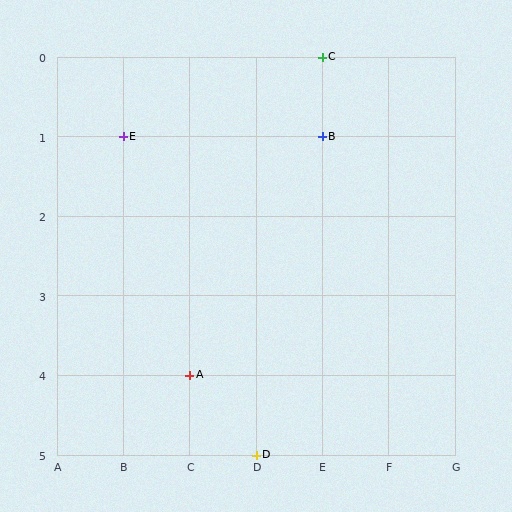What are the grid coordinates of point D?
Point D is at grid coordinates (D, 5).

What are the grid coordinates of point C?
Point C is at grid coordinates (E, 0).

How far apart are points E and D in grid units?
Points E and D are 2 columns and 4 rows apart (about 4.5 grid units diagonally).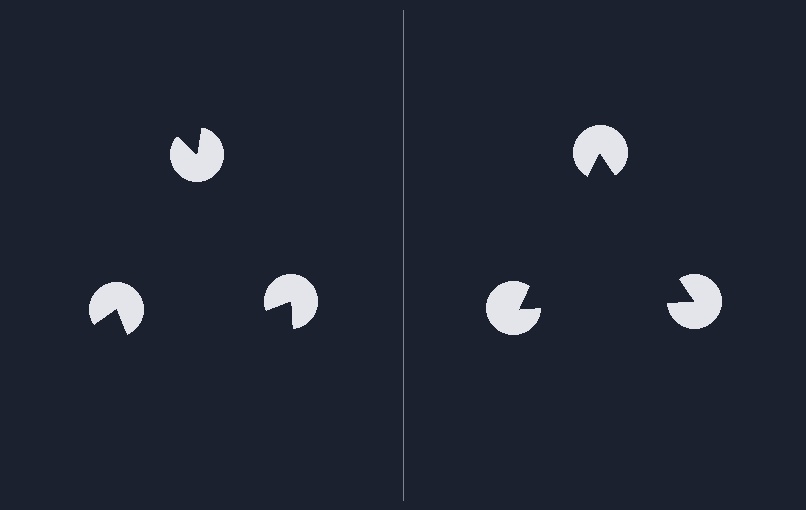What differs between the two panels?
The pac-man discs are positioned identically on both sides; only the wedge orientations differ. On the right they align to a triangle; on the left they are misaligned.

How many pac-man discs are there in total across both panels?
6 — 3 on each side.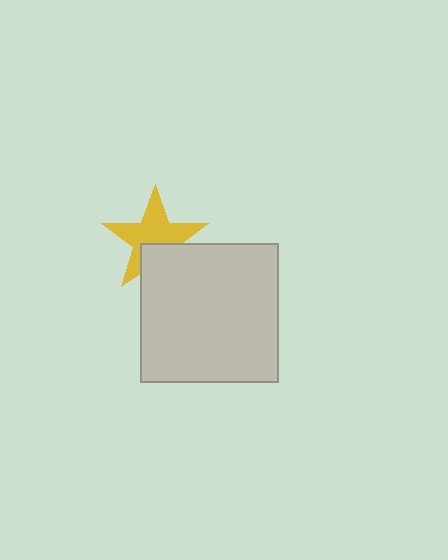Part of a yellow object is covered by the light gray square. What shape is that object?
It is a star.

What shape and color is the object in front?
The object in front is a light gray square.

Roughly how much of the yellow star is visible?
Most of it is visible (roughly 68%).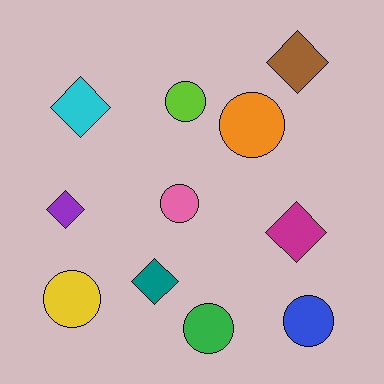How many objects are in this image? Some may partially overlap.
There are 11 objects.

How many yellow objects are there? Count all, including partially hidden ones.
There is 1 yellow object.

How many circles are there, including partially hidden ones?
There are 6 circles.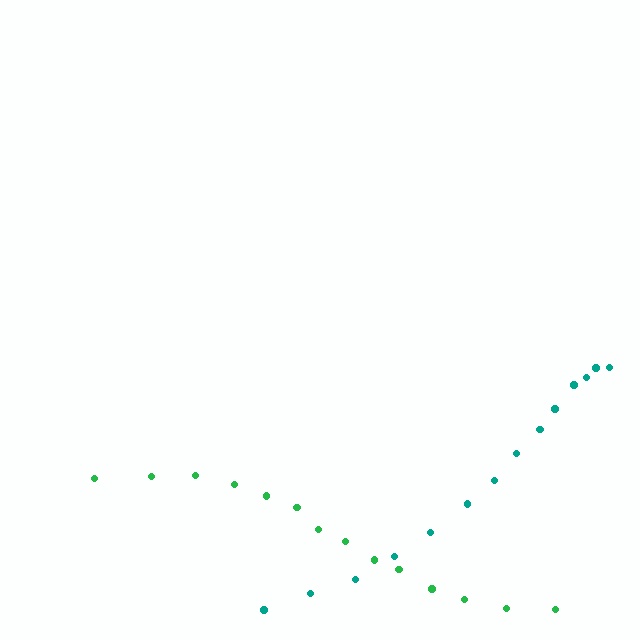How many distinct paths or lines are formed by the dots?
There are 2 distinct paths.